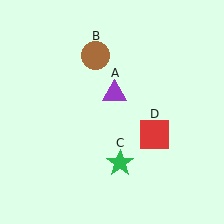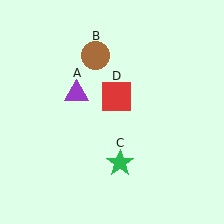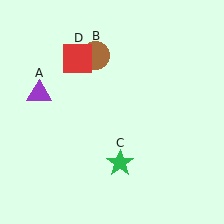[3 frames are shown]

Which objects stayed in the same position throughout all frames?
Brown circle (object B) and green star (object C) remained stationary.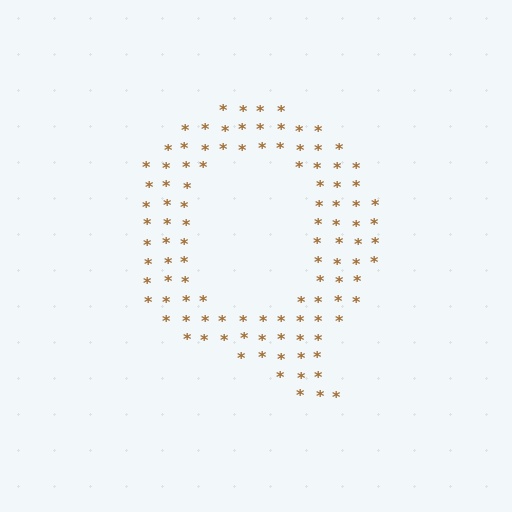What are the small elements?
The small elements are asterisks.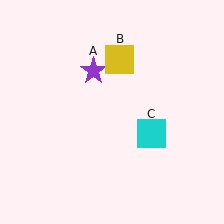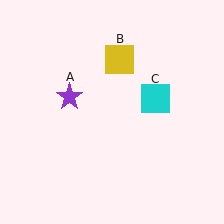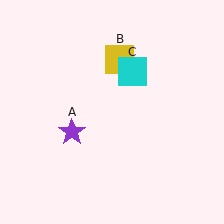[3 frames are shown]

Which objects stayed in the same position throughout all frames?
Yellow square (object B) remained stationary.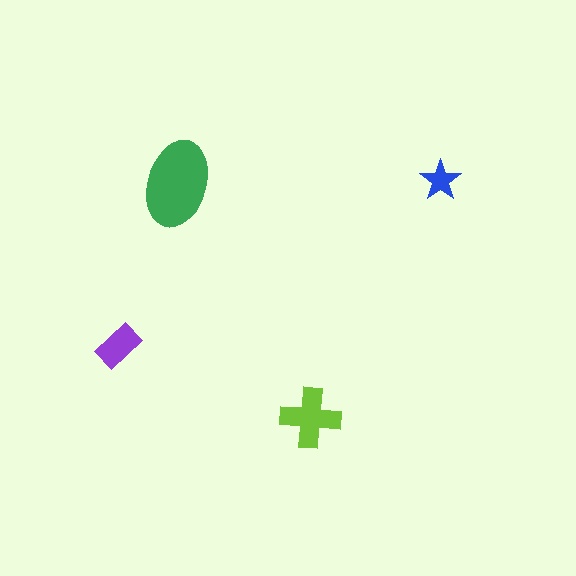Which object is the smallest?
The blue star.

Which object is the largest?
The green ellipse.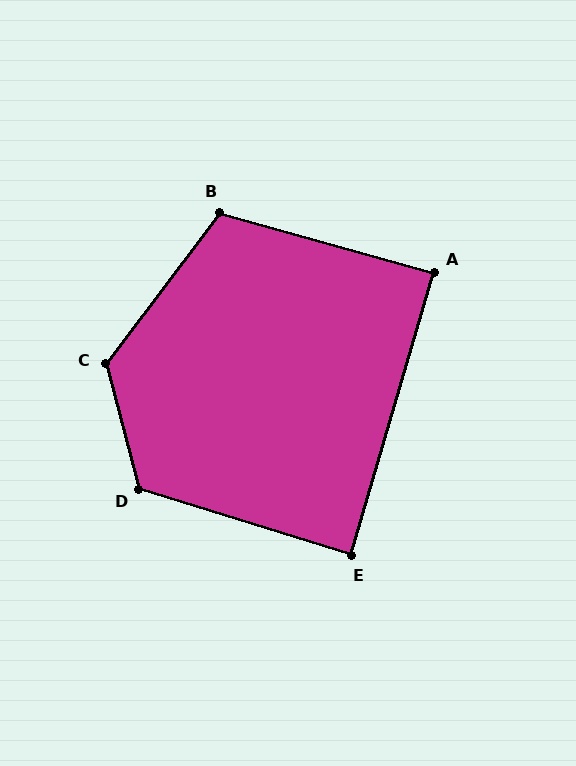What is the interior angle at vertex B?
Approximately 111 degrees (obtuse).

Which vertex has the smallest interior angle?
A, at approximately 89 degrees.